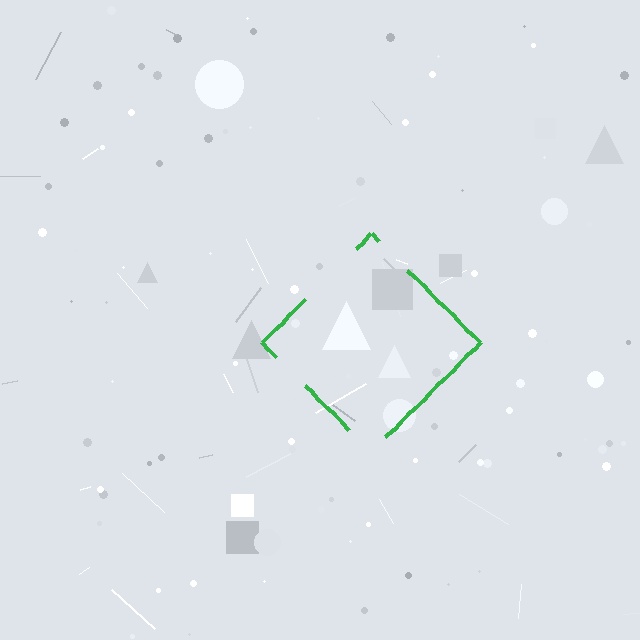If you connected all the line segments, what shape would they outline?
They would outline a diamond.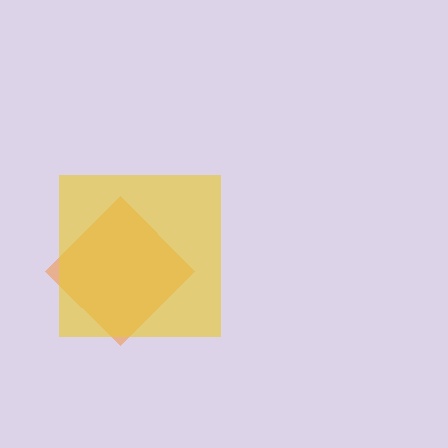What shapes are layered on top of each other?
The layered shapes are: an orange diamond, a yellow square.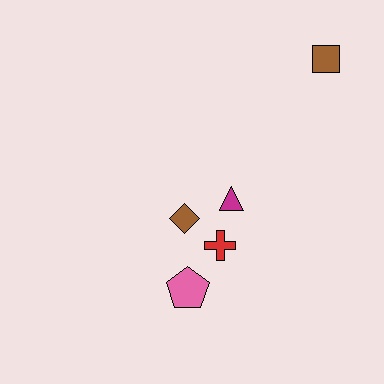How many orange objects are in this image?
There are no orange objects.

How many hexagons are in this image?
There are no hexagons.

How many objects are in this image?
There are 5 objects.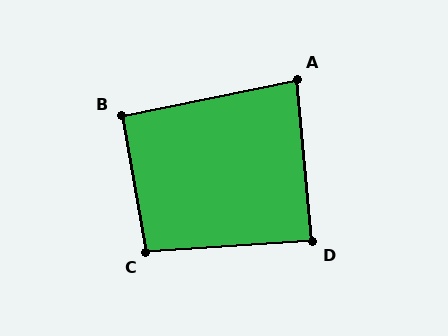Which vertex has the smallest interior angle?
A, at approximately 84 degrees.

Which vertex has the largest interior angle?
C, at approximately 96 degrees.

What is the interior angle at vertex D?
Approximately 88 degrees (approximately right).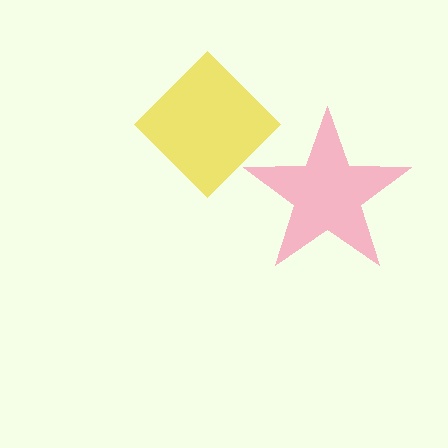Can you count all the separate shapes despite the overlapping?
Yes, there are 2 separate shapes.